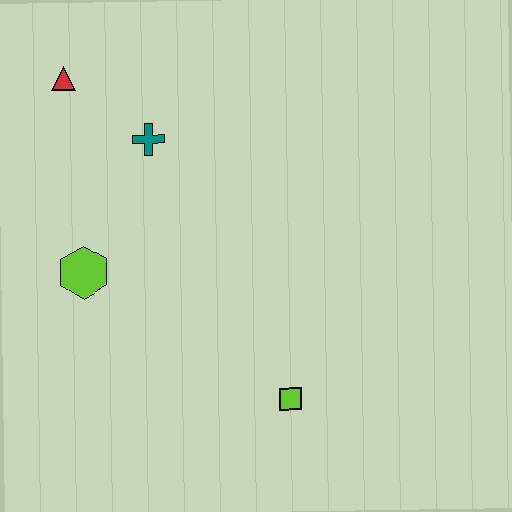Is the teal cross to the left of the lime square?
Yes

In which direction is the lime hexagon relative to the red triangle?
The lime hexagon is below the red triangle.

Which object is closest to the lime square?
The lime hexagon is closest to the lime square.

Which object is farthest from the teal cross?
The lime square is farthest from the teal cross.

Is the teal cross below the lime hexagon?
No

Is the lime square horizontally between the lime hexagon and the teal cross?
No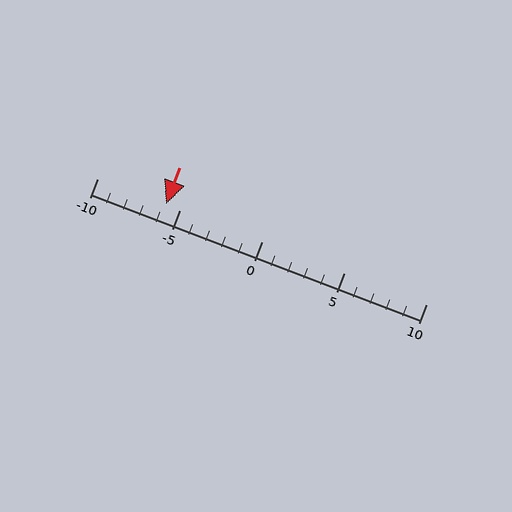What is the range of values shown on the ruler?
The ruler shows values from -10 to 10.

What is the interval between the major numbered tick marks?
The major tick marks are spaced 5 units apart.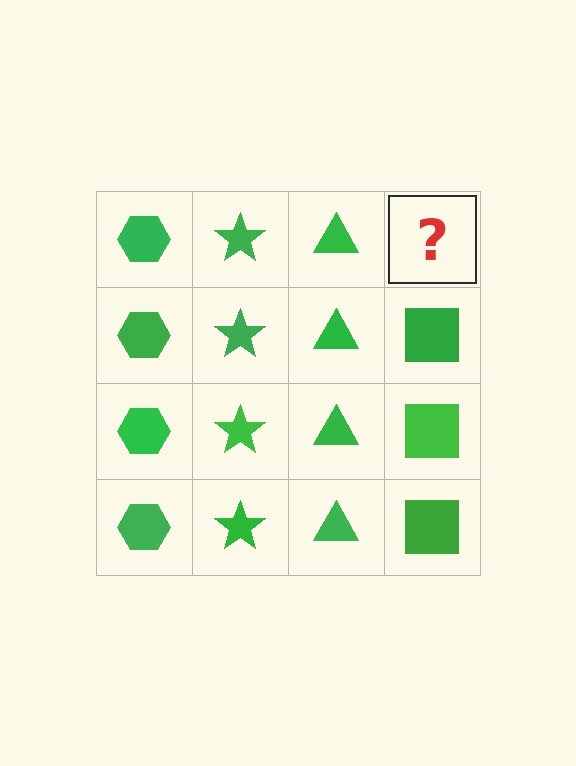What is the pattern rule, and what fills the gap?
The rule is that each column has a consistent shape. The gap should be filled with a green square.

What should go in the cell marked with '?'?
The missing cell should contain a green square.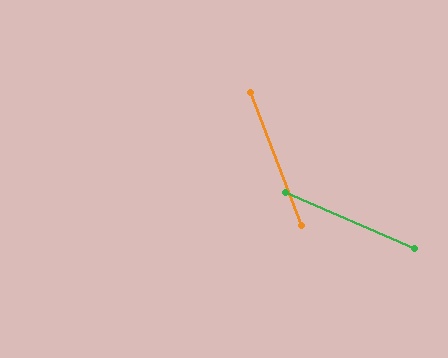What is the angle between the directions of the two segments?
Approximately 46 degrees.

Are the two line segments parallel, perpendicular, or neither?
Neither parallel nor perpendicular — they differ by about 46°.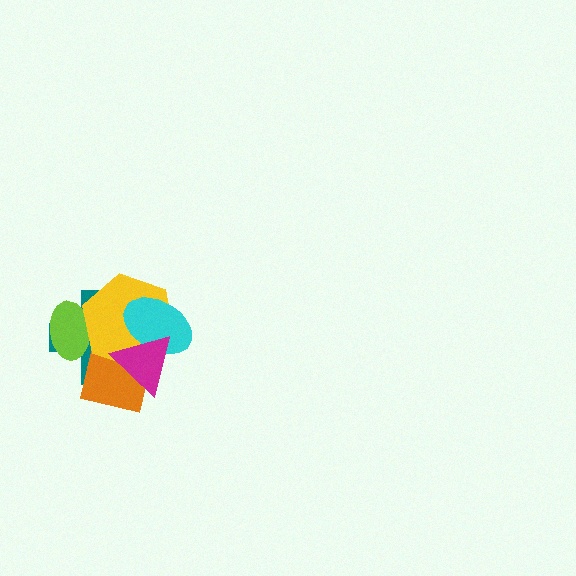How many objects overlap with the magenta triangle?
4 objects overlap with the magenta triangle.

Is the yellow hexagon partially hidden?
Yes, it is partially covered by another shape.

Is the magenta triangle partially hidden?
No, no other shape covers it.